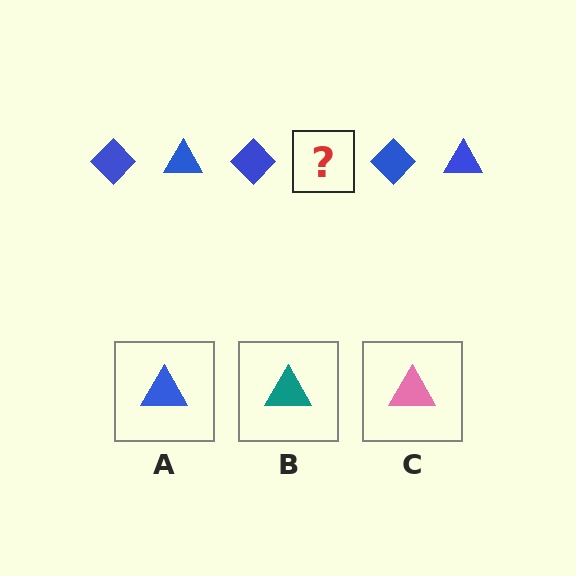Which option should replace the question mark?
Option A.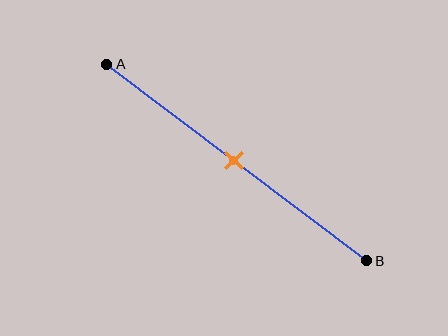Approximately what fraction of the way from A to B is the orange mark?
The orange mark is approximately 50% of the way from A to B.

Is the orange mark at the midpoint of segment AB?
Yes, the mark is approximately at the midpoint.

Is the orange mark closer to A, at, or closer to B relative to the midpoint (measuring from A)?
The orange mark is approximately at the midpoint of segment AB.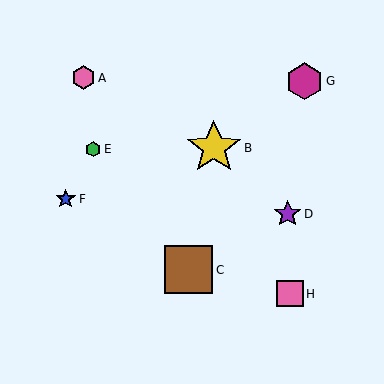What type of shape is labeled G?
Shape G is a magenta hexagon.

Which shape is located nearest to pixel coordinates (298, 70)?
The magenta hexagon (labeled G) at (304, 81) is nearest to that location.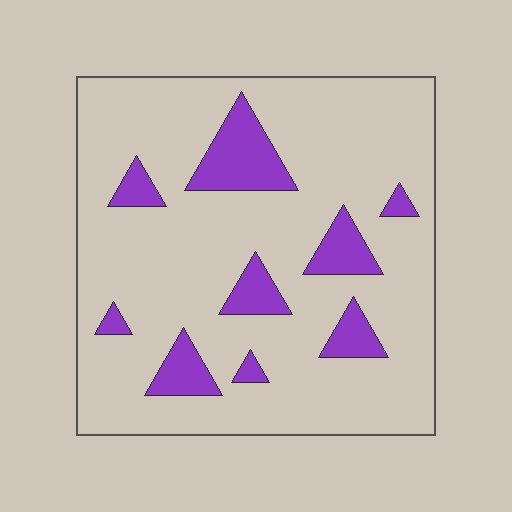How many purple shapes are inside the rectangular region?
9.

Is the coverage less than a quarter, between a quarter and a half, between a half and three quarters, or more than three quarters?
Less than a quarter.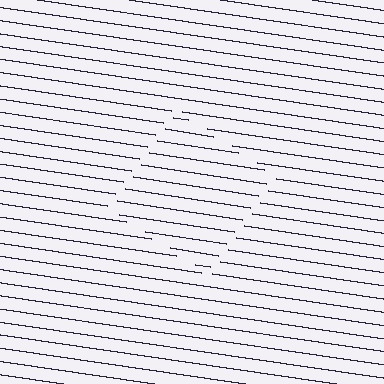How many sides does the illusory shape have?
4 sides — the line-ends trace a square.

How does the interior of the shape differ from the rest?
The interior of the shape contains the same grating, shifted by half a period — the contour is defined by the phase discontinuity where line-ends from the inner and outer gratings abut.